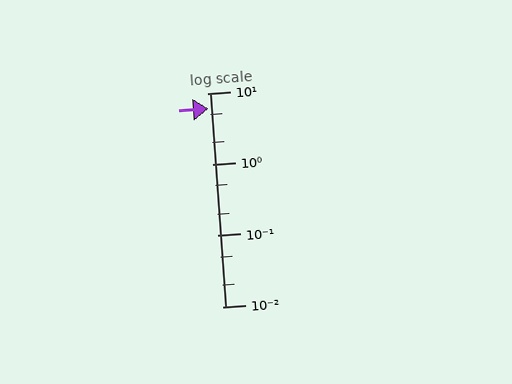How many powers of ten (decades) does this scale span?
The scale spans 3 decades, from 0.01 to 10.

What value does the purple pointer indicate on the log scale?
The pointer indicates approximately 6.1.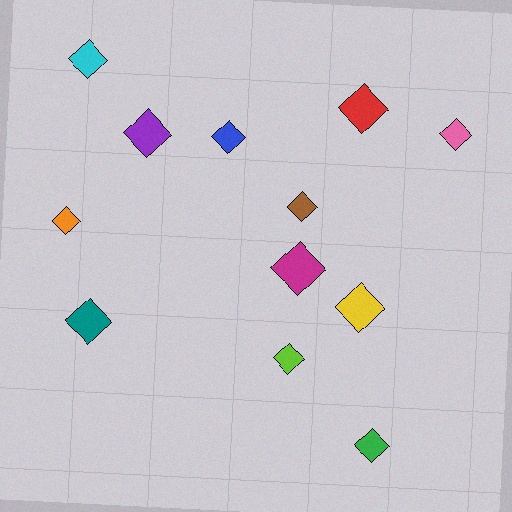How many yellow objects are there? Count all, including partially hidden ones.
There is 1 yellow object.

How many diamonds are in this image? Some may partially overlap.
There are 12 diamonds.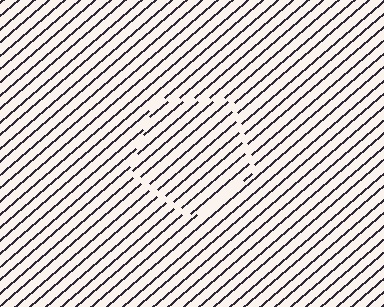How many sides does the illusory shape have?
5 sides — the line-ends trace a pentagon.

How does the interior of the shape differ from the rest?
The interior of the shape contains the same grating, shifted by half a period — the contour is defined by the phase discontinuity where line-ends from the inner and outer gratings abut.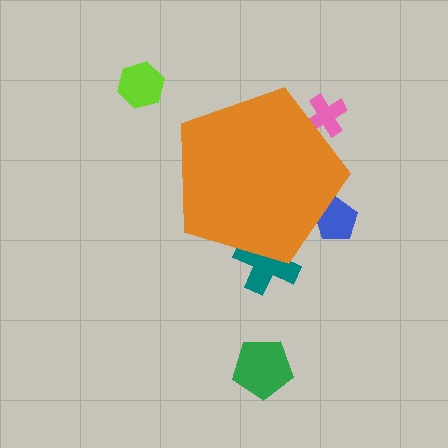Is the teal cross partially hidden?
Yes, the teal cross is partially hidden behind the orange pentagon.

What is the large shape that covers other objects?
An orange pentagon.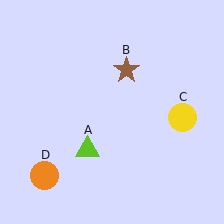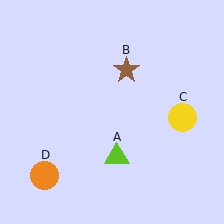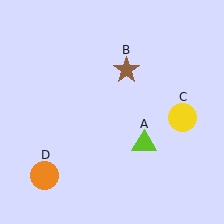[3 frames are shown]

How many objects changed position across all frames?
1 object changed position: lime triangle (object A).